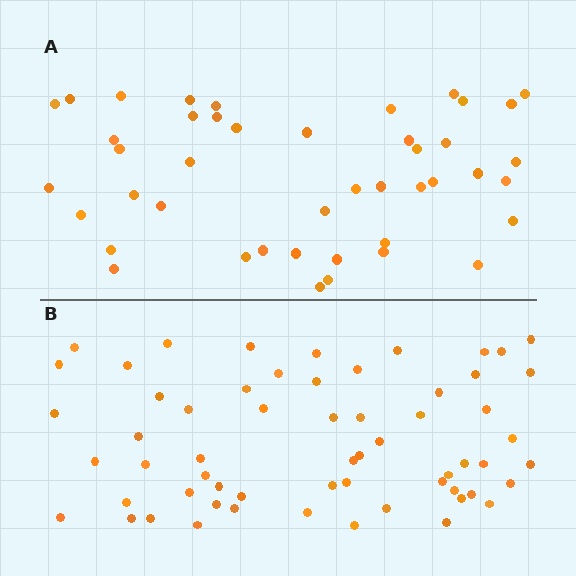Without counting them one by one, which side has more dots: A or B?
Region B (the bottom region) has more dots.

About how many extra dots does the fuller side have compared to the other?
Region B has approximately 15 more dots than region A.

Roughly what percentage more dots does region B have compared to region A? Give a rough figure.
About 35% more.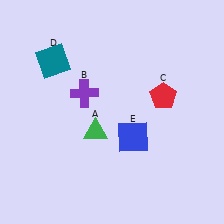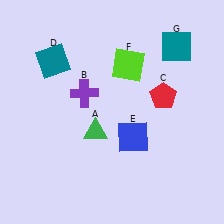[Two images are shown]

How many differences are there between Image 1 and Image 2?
There are 2 differences between the two images.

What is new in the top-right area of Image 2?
A lime square (F) was added in the top-right area of Image 2.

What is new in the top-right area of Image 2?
A teal square (G) was added in the top-right area of Image 2.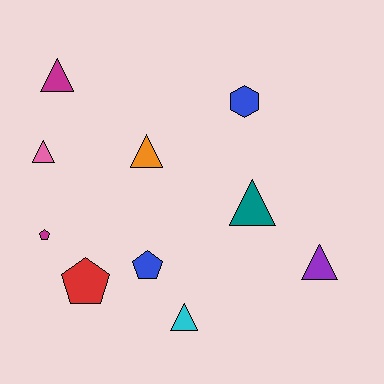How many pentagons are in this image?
There are 3 pentagons.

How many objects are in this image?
There are 10 objects.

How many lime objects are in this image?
There are no lime objects.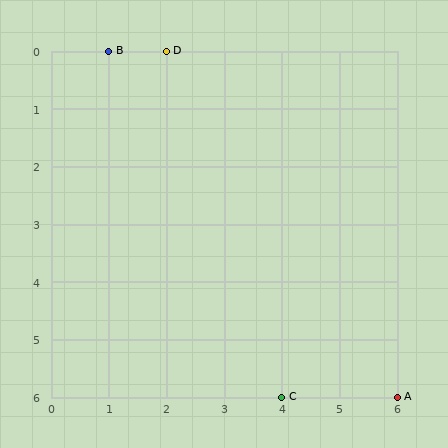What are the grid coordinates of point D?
Point D is at grid coordinates (2, 0).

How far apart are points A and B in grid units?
Points A and B are 5 columns and 6 rows apart (about 7.8 grid units diagonally).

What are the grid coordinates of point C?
Point C is at grid coordinates (4, 6).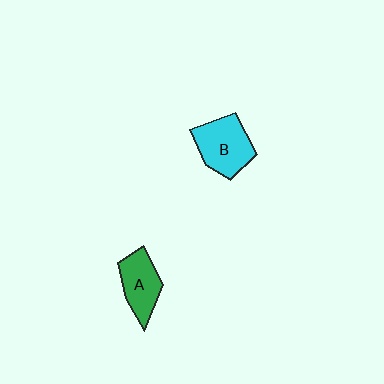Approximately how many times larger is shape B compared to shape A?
Approximately 1.3 times.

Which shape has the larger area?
Shape B (cyan).